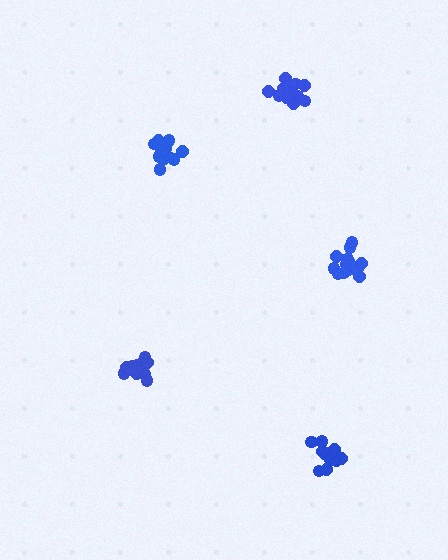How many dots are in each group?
Group 1: 14 dots, Group 2: 15 dots, Group 3: 15 dots, Group 4: 12 dots, Group 5: 12 dots (68 total).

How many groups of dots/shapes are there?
There are 5 groups.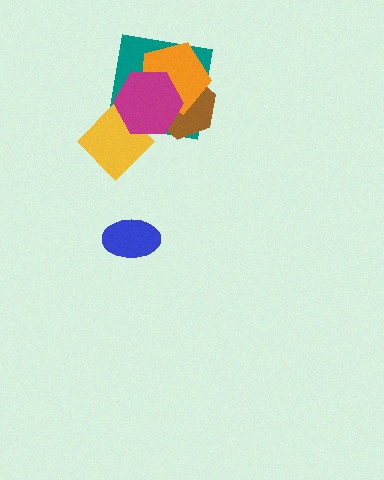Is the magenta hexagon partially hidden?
No, no other shape covers it.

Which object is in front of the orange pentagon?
The magenta hexagon is in front of the orange pentagon.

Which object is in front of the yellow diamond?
The magenta hexagon is in front of the yellow diamond.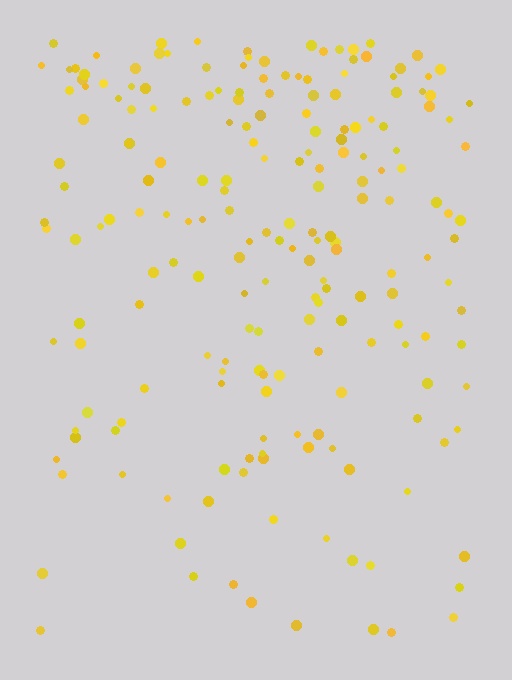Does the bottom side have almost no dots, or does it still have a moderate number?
Still a moderate number, just noticeably fewer than the top.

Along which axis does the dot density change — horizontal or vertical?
Vertical.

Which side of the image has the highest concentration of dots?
The top.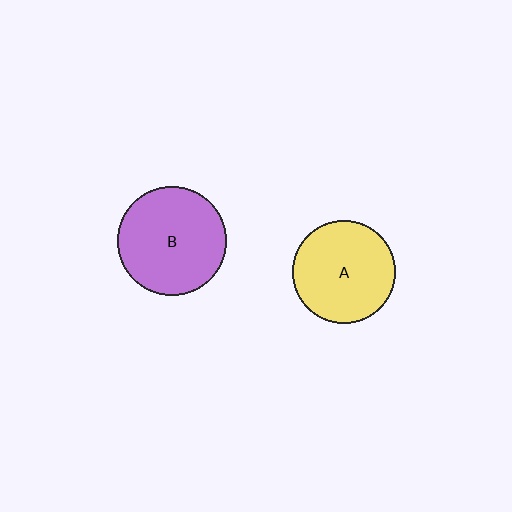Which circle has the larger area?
Circle B (purple).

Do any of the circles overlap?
No, none of the circles overlap.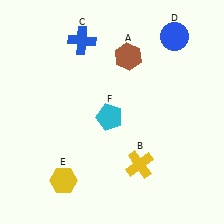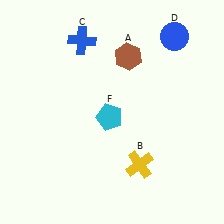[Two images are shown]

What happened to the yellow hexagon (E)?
The yellow hexagon (E) was removed in Image 2. It was in the bottom-left area of Image 1.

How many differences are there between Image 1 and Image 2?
There is 1 difference between the two images.